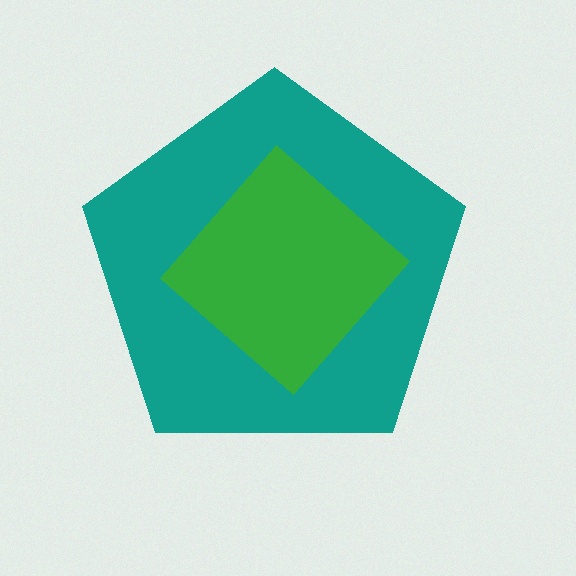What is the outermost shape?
The teal pentagon.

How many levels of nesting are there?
2.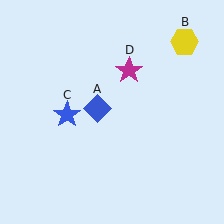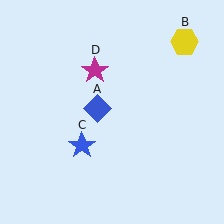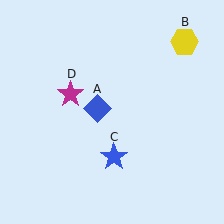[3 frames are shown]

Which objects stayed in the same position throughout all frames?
Blue diamond (object A) and yellow hexagon (object B) remained stationary.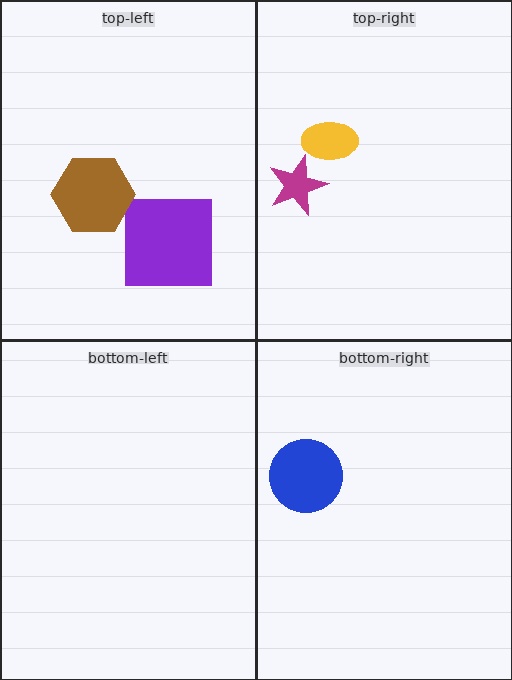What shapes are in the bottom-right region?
The blue circle.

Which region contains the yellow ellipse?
The top-right region.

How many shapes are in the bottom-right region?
1.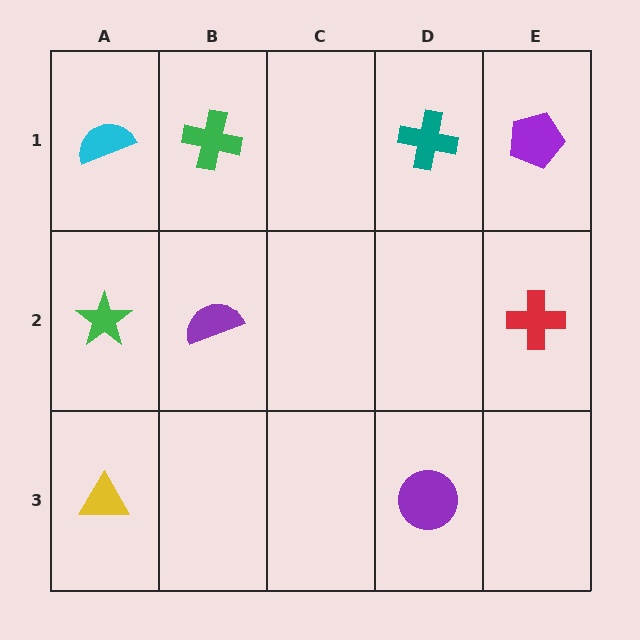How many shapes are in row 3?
2 shapes.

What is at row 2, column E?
A red cross.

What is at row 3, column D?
A purple circle.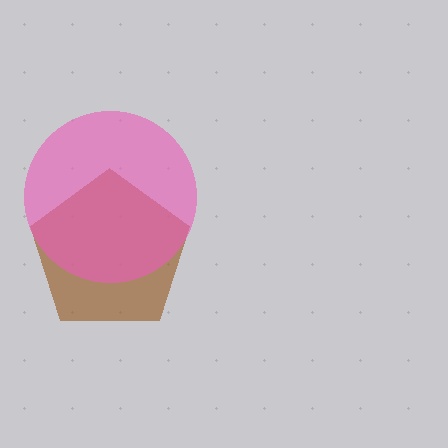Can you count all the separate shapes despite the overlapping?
Yes, there are 2 separate shapes.